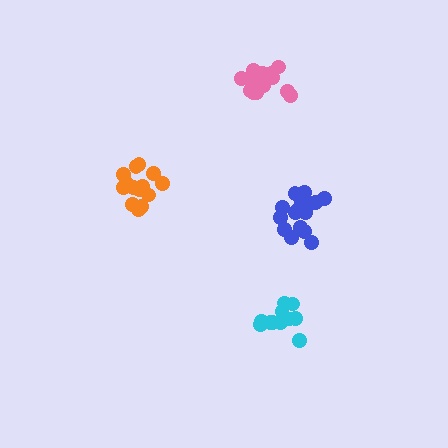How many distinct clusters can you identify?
There are 4 distinct clusters.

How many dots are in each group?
Group 1: 17 dots, Group 2: 16 dots, Group 3: 14 dots, Group 4: 11 dots (58 total).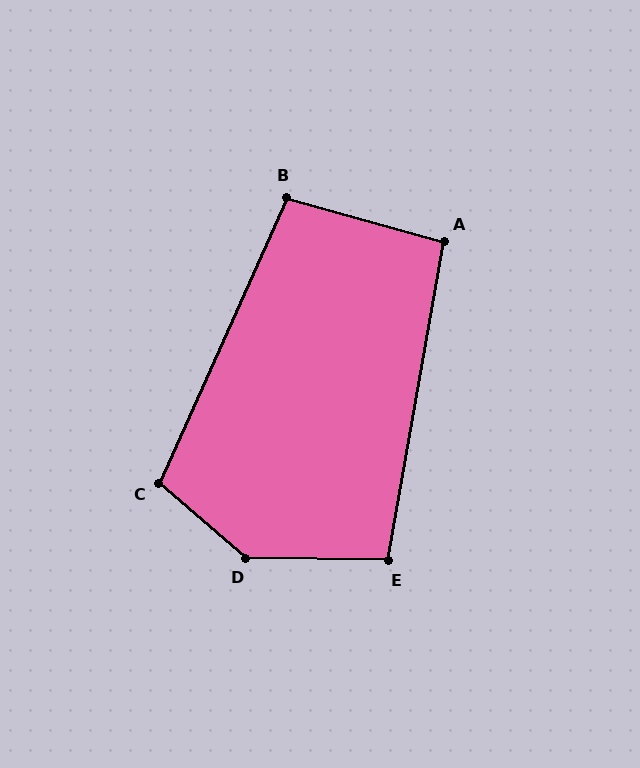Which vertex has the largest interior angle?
D, at approximately 140 degrees.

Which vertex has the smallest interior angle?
A, at approximately 96 degrees.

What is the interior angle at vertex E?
Approximately 99 degrees (obtuse).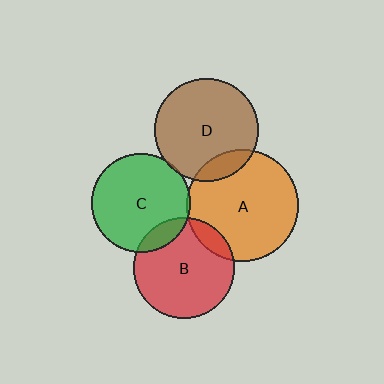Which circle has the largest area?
Circle A (orange).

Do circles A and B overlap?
Yes.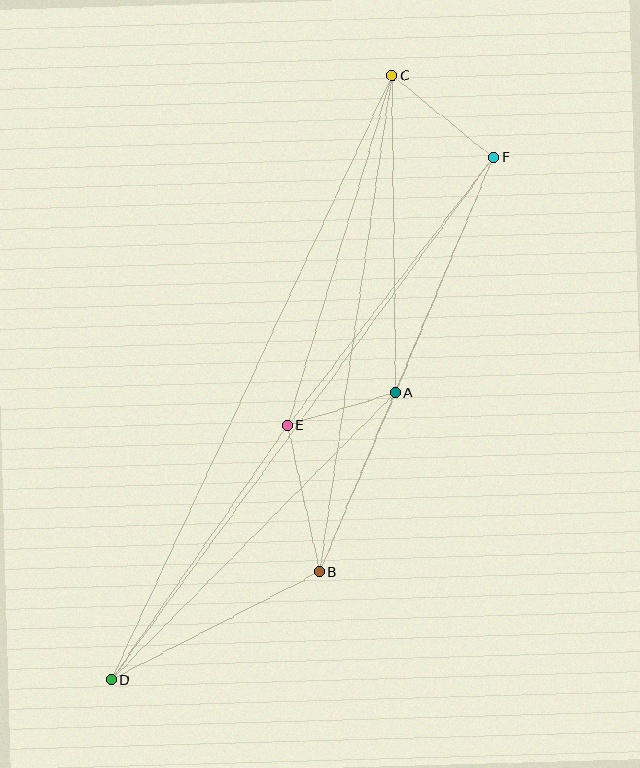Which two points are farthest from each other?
Points C and D are farthest from each other.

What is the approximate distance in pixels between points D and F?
The distance between D and F is approximately 647 pixels.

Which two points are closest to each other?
Points A and E are closest to each other.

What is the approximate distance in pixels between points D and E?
The distance between D and E is approximately 309 pixels.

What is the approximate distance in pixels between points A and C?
The distance between A and C is approximately 317 pixels.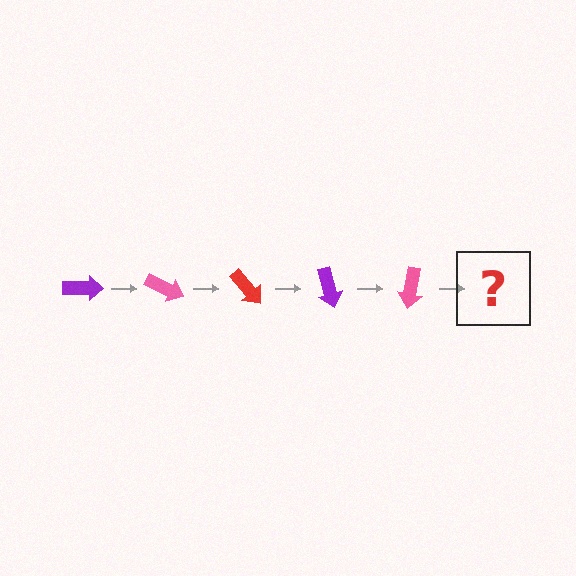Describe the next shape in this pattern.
It should be a red arrow, rotated 125 degrees from the start.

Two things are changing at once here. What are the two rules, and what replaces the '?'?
The two rules are that it rotates 25 degrees each step and the color cycles through purple, pink, and red. The '?' should be a red arrow, rotated 125 degrees from the start.